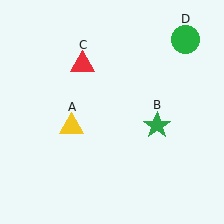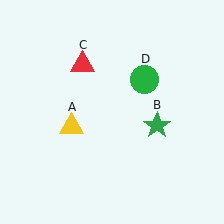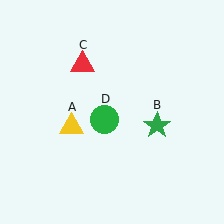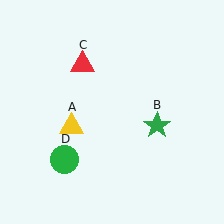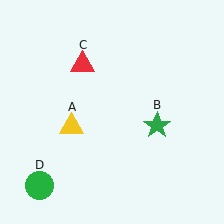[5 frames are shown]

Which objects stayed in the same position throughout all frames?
Yellow triangle (object A) and green star (object B) and red triangle (object C) remained stationary.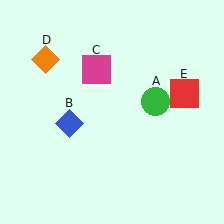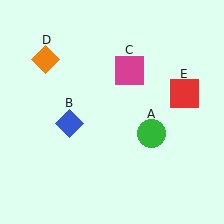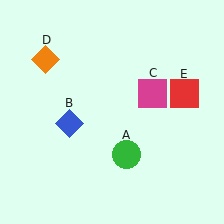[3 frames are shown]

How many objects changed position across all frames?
2 objects changed position: green circle (object A), magenta square (object C).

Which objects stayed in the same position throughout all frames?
Blue diamond (object B) and orange diamond (object D) and red square (object E) remained stationary.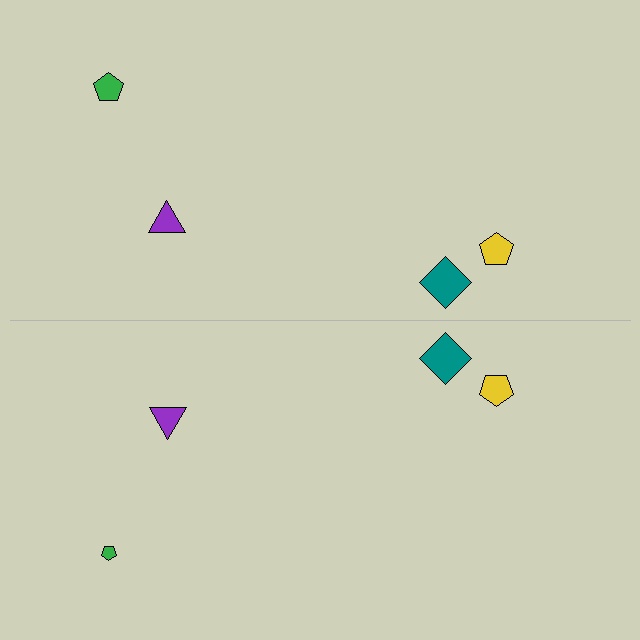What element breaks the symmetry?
The green pentagon on the bottom side has a different size than its mirror counterpart.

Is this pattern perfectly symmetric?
No, the pattern is not perfectly symmetric. The green pentagon on the bottom side has a different size than its mirror counterpart.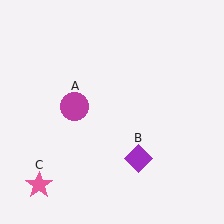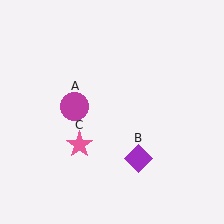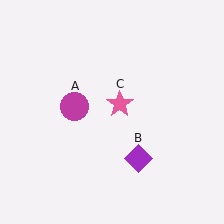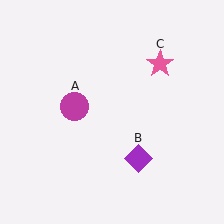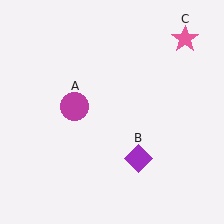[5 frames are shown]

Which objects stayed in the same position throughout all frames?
Magenta circle (object A) and purple diamond (object B) remained stationary.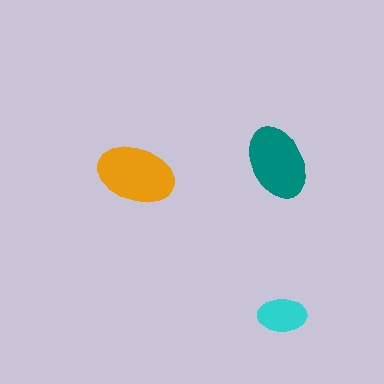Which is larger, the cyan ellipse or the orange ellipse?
The orange one.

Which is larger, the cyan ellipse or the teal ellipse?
The teal one.